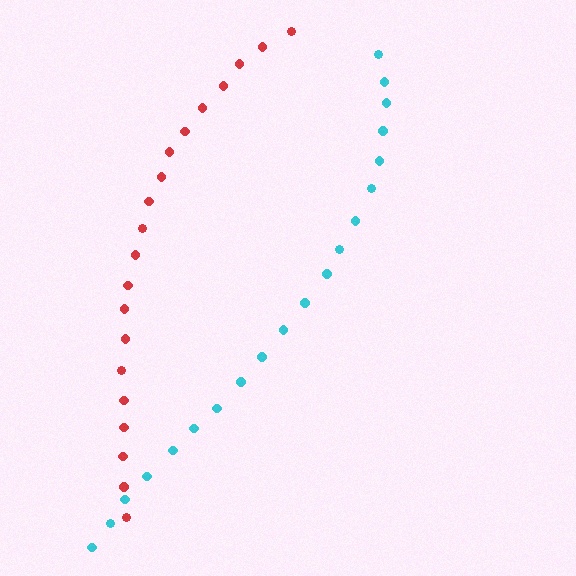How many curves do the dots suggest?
There are 2 distinct paths.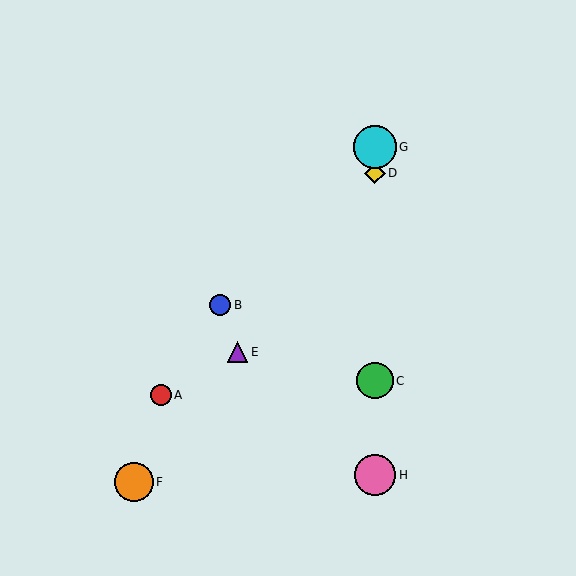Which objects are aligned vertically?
Objects C, D, G, H are aligned vertically.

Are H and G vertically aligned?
Yes, both are at x≈375.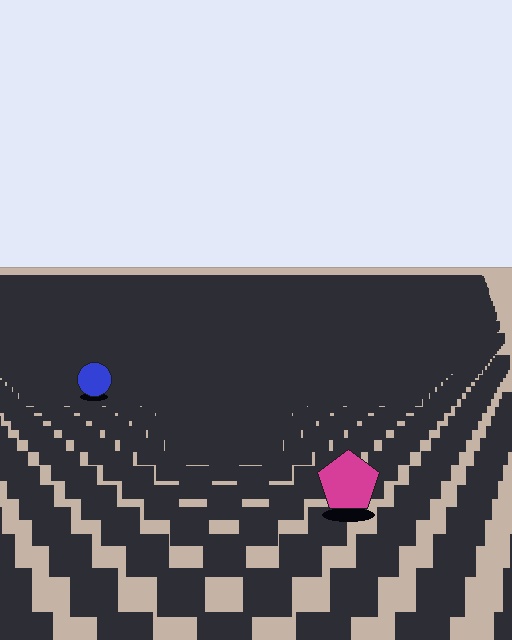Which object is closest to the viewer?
The magenta pentagon is closest. The texture marks near it are larger and more spread out.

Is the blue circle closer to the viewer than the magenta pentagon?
No. The magenta pentagon is closer — you can tell from the texture gradient: the ground texture is coarser near it.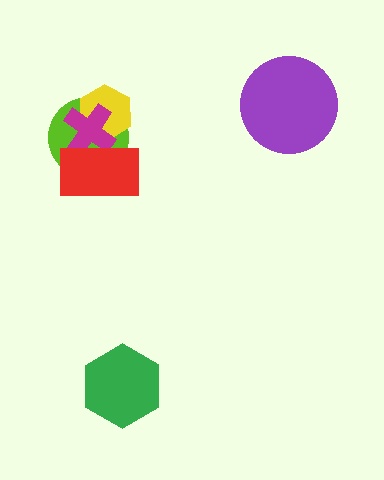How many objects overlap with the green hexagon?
0 objects overlap with the green hexagon.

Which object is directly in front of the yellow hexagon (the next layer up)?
The magenta cross is directly in front of the yellow hexagon.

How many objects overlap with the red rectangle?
3 objects overlap with the red rectangle.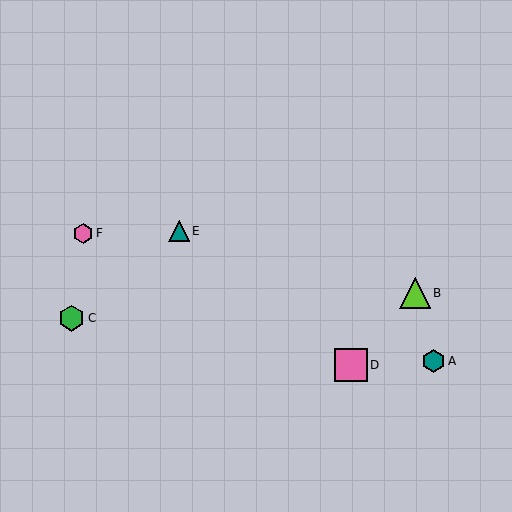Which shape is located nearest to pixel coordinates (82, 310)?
The green hexagon (labeled C) at (72, 318) is nearest to that location.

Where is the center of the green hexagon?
The center of the green hexagon is at (72, 318).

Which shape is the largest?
The pink square (labeled D) is the largest.